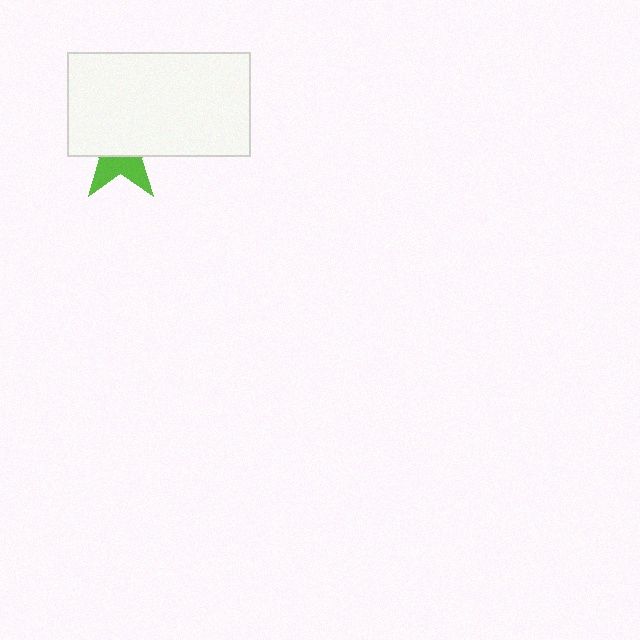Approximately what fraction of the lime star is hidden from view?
Roughly 63% of the lime star is hidden behind the white rectangle.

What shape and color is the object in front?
The object in front is a white rectangle.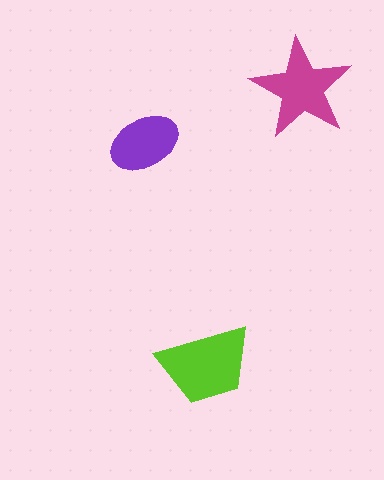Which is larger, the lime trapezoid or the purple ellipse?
The lime trapezoid.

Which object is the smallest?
The purple ellipse.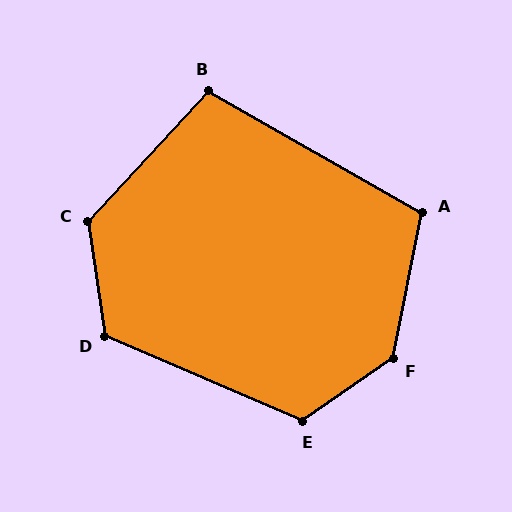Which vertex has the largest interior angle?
F, at approximately 135 degrees.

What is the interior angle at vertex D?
Approximately 121 degrees (obtuse).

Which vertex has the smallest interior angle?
B, at approximately 103 degrees.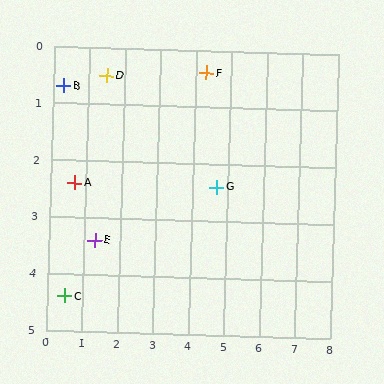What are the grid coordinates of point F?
Point F is at approximately (4.3, 0.4).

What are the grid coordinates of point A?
Point A is at approximately (0.7, 2.4).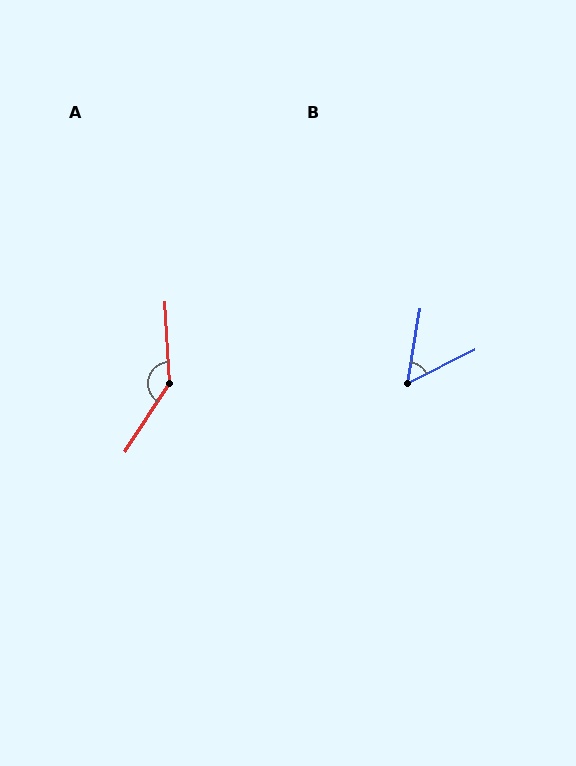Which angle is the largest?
A, at approximately 144 degrees.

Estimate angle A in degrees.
Approximately 144 degrees.